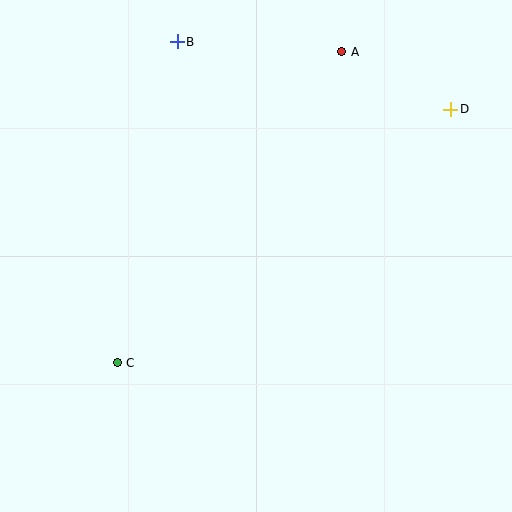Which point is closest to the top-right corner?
Point D is closest to the top-right corner.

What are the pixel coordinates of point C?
Point C is at (117, 363).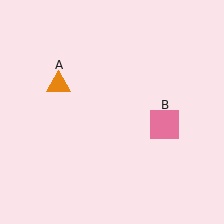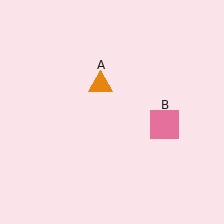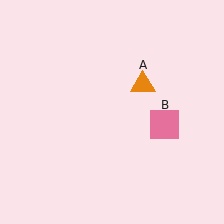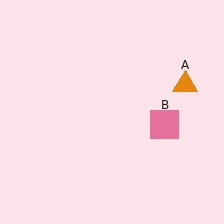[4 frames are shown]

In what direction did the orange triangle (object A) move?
The orange triangle (object A) moved right.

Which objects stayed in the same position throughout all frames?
Pink square (object B) remained stationary.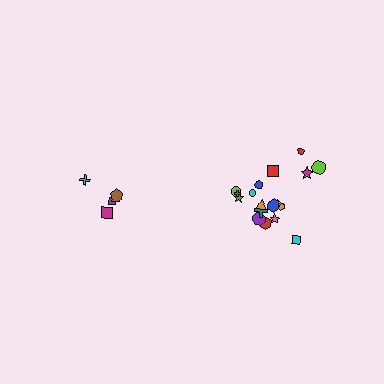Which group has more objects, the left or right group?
The right group.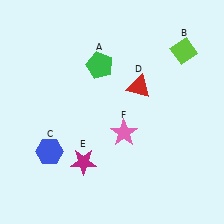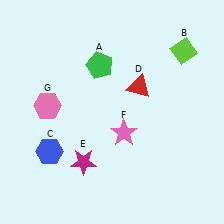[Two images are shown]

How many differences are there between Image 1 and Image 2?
There is 1 difference between the two images.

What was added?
A pink hexagon (G) was added in Image 2.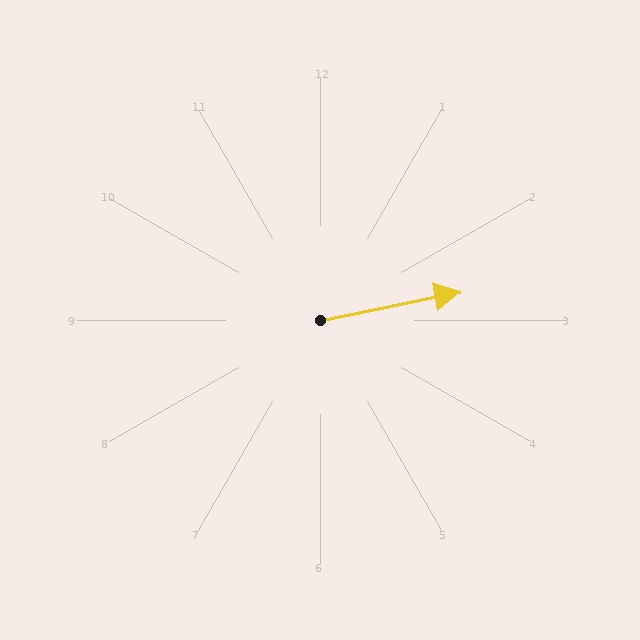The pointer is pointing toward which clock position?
Roughly 3 o'clock.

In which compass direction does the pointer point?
East.